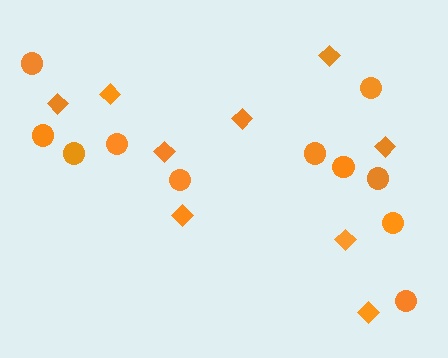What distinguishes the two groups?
There are 2 groups: one group of diamonds (9) and one group of circles (11).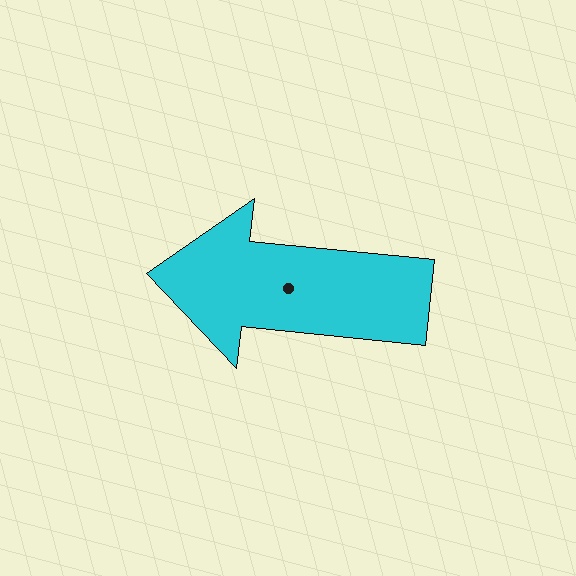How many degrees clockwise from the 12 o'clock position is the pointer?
Approximately 276 degrees.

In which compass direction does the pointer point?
West.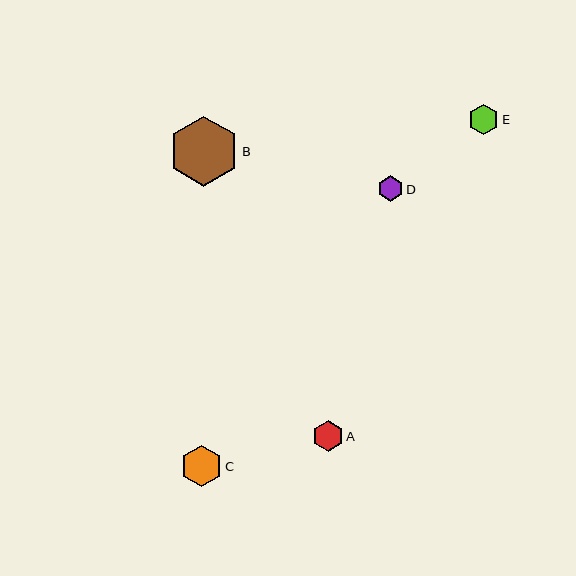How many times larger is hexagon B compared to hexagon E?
Hexagon B is approximately 2.3 times the size of hexagon E.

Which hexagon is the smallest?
Hexagon D is the smallest with a size of approximately 25 pixels.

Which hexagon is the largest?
Hexagon B is the largest with a size of approximately 70 pixels.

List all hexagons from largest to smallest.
From largest to smallest: B, C, A, E, D.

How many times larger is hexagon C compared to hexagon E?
Hexagon C is approximately 1.4 times the size of hexagon E.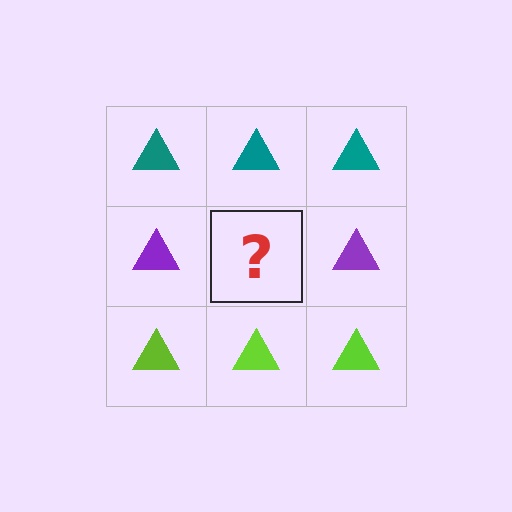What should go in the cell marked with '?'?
The missing cell should contain a purple triangle.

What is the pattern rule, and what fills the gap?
The rule is that each row has a consistent color. The gap should be filled with a purple triangle.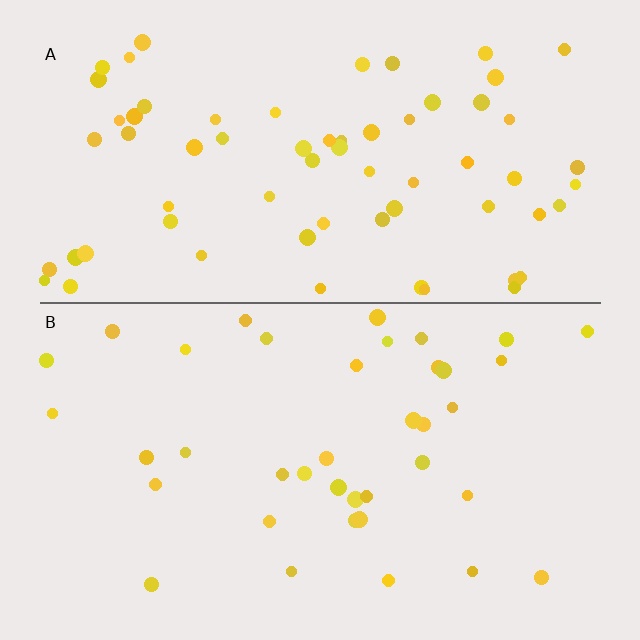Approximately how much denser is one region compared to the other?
Approximately 1.7× — region A over region B.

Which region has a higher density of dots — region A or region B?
A (the top).